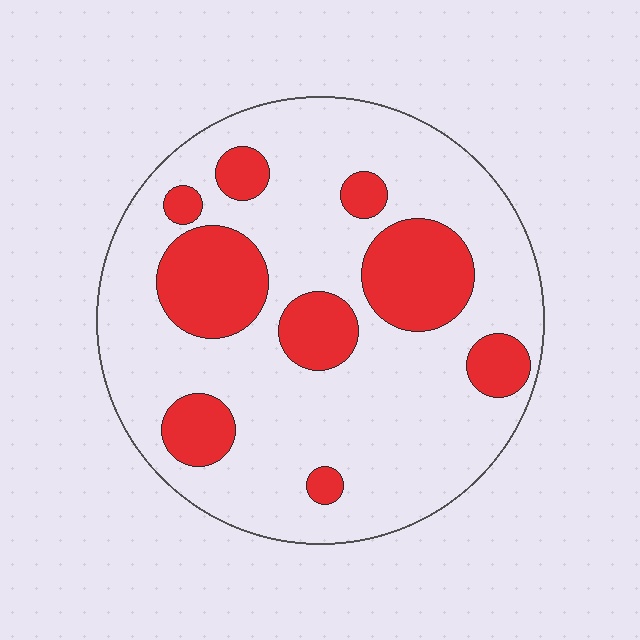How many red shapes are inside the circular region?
9.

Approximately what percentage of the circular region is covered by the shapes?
Approximately 25%.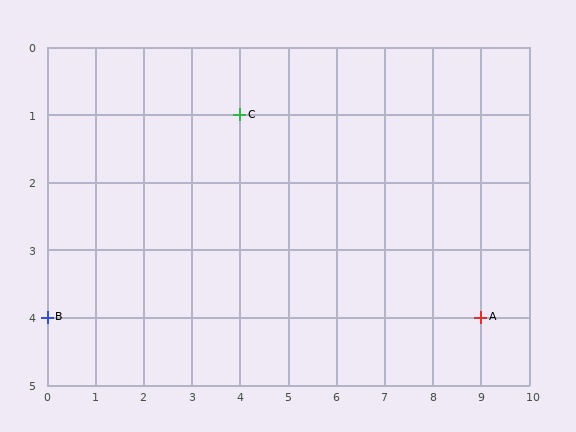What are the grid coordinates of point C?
Point C is at grid coordinates (4, 1).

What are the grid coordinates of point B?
Point B is at grid coordinates (0, 4).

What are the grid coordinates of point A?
Point A is at grid coordinates (9, 4).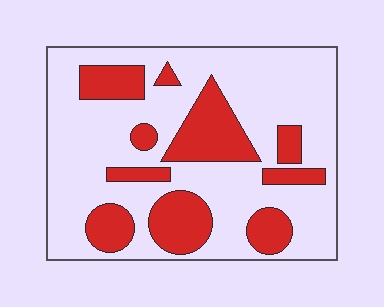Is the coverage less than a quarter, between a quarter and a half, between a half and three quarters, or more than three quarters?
Between a quarter and a half.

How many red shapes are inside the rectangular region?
10.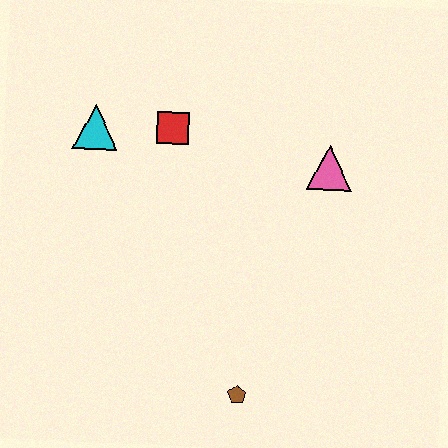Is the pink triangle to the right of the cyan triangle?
Yes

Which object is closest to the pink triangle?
The red square is closest to the pink triangle.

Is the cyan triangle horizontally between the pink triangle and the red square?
No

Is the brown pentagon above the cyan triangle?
No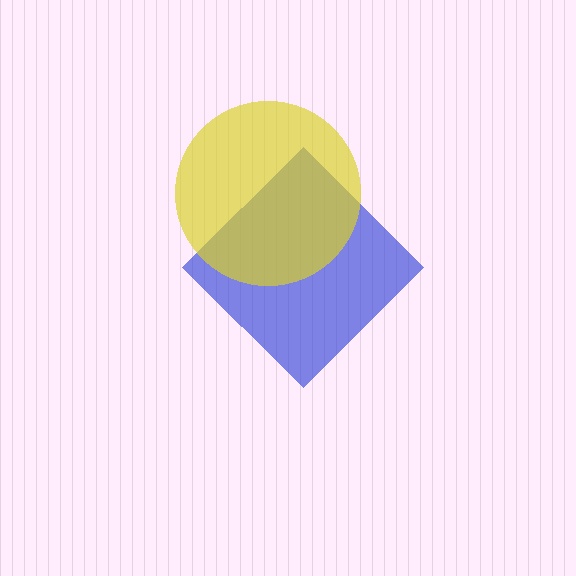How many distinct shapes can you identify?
There are 2 distinct shapes: a blue diamond, a yellow circle.